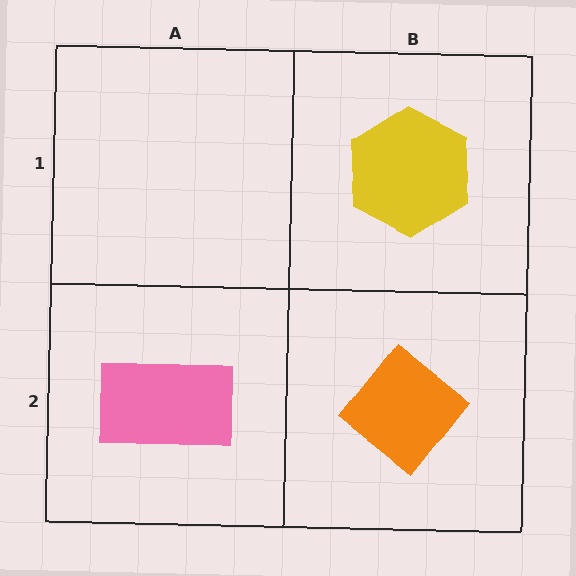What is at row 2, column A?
A pink rectangle.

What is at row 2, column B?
An orange diamond.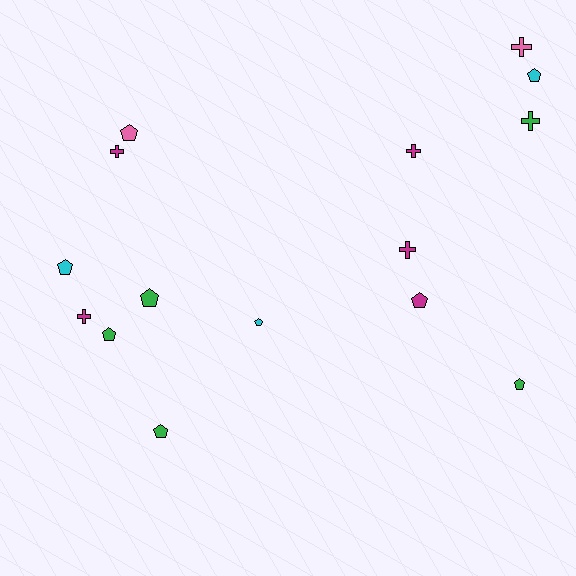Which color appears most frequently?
Magenta, with 5 objects.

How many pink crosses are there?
There is 1 pink cross.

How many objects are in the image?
There are 15 objects.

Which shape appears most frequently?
Pentagon, with 9 objects.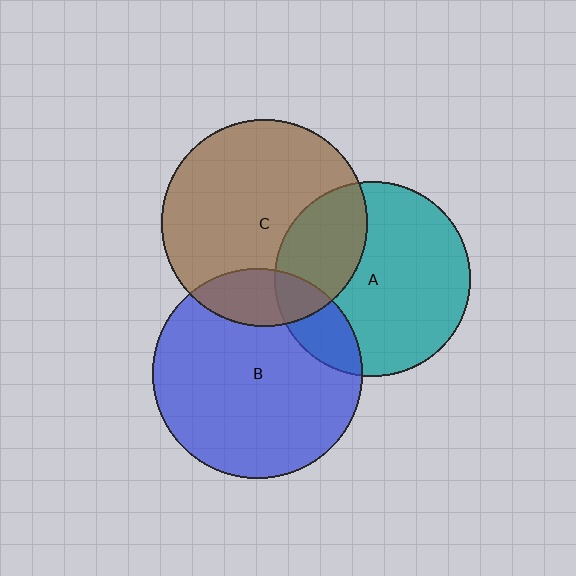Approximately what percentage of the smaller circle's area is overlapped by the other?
Approximately 30%.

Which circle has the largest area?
Circle B (blue).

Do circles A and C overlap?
Yes.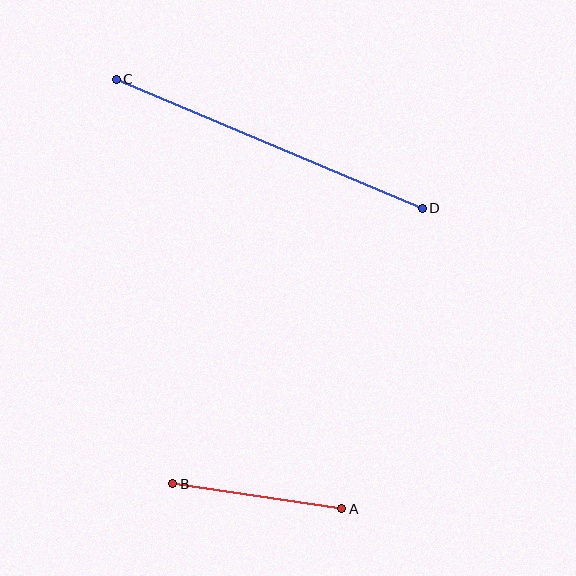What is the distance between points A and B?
The distance is approximately 171 pixels.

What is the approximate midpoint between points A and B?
The midpoint is at approximately (257, 496) pixels.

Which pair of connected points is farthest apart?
Points C and D are farthest apart.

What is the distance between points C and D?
The distance is approximately 332 pixels.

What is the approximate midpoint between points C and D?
The midpoint is at approximately (269, 144) pixels.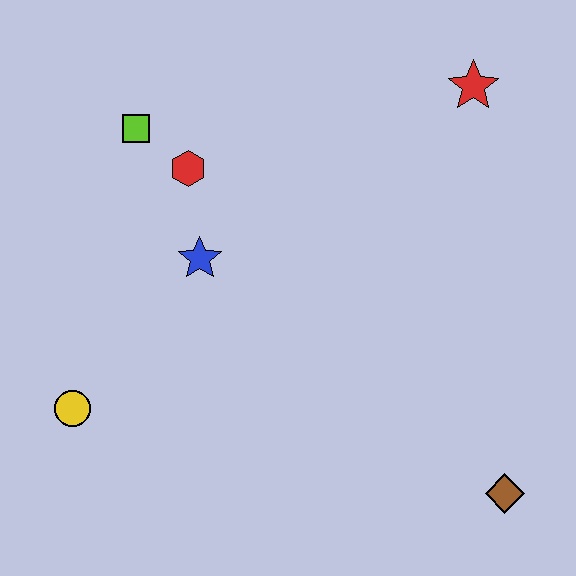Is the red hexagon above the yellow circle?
Yes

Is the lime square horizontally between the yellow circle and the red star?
Yes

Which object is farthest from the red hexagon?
The brown diamond is farthest from the red hexagon.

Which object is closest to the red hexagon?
The lime square is closest to the red hexagon.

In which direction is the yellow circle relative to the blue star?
The yellow circle is below the blue star.